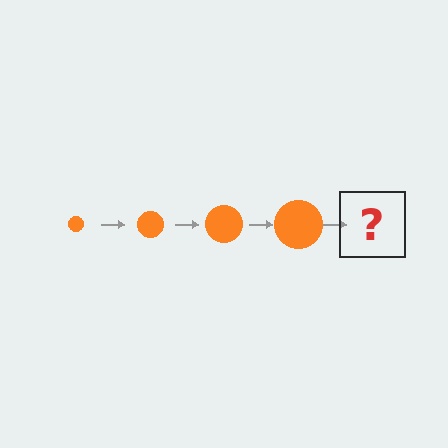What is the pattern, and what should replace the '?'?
The pattern is that the circle gets progressively larger each step. The '?' should be an orange circle, larger than the previous one.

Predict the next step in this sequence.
The next step is an orange circle, larger than the previous one.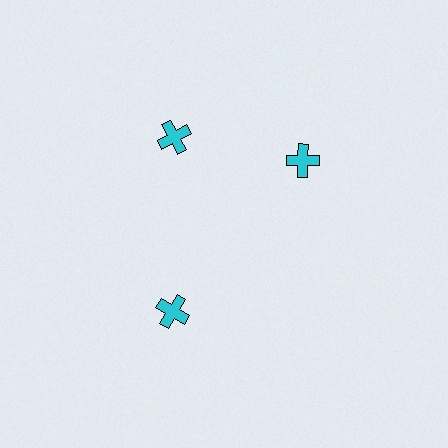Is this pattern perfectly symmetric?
No. The 3 cyan crosses are arranged in a ring, but one element near the 3 o'clock position is rotated out of alignment along the ring, breaking the 3-fold rotational symmetry.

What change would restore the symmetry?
The symmetry would be restored by rotating it back into even spacing with its neighbors so that all 3 crosses sit at equal angles and equal distance from the center.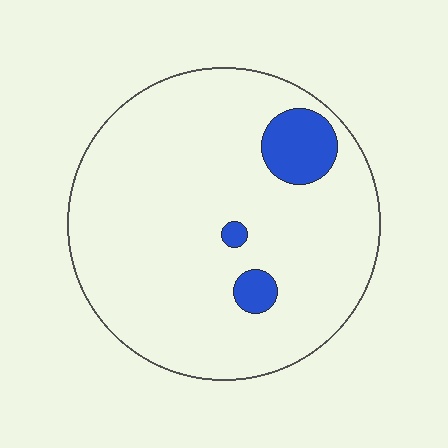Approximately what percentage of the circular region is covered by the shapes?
Approximately 10%.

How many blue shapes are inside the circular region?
3.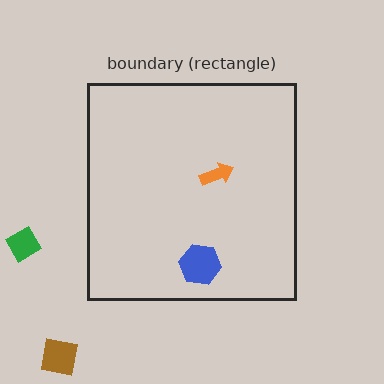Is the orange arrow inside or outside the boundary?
Inside.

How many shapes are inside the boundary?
2 inside, 2 outside.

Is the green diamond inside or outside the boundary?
Outside.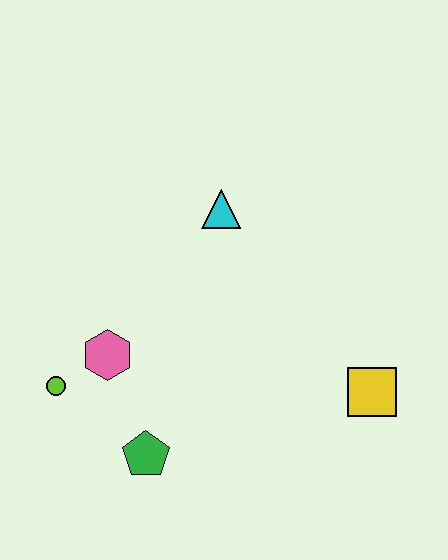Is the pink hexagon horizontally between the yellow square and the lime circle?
Yes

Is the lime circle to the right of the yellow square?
No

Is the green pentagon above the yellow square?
No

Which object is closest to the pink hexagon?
The lime circle is closest to the pink hexagon.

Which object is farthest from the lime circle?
The yellow square is farthest from the lime circle.